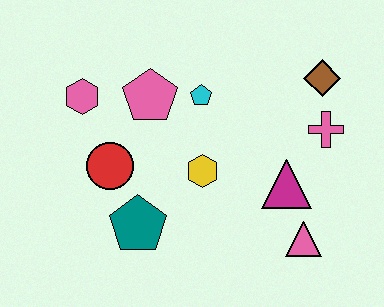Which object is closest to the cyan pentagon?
The pink pentagon is closest to the cyan pentagon.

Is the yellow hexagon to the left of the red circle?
No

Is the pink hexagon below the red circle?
No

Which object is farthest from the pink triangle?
The pink hexagon is farthest from the pink triangle.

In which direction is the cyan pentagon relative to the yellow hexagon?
The cyan pentagon is above the yellow hexagon.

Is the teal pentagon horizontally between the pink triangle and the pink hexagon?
Yes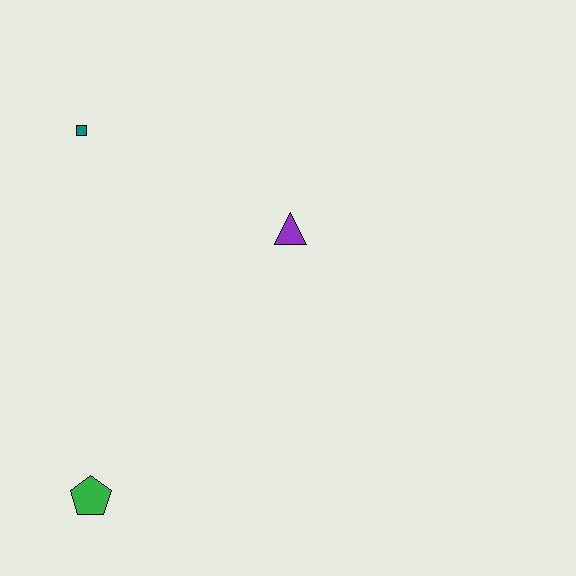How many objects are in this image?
There are 3 objects.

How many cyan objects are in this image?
There are no cyan objects.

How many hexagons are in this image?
There are no hexagons.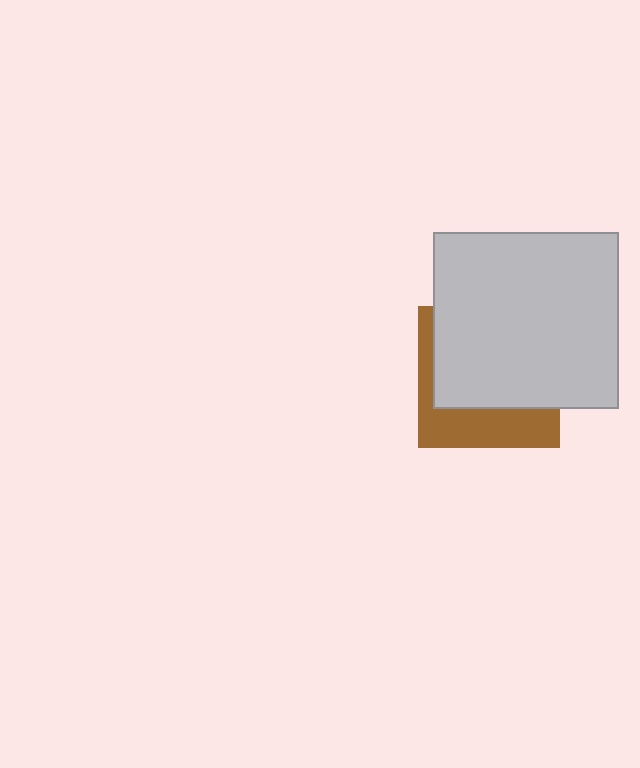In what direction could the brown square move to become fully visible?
The brown square could move down. That would shift it out from behind the light gray rectangle entirely.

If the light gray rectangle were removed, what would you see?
You would see the complete brown square.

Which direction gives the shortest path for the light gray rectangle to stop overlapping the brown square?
Moving up gives the shortest separation.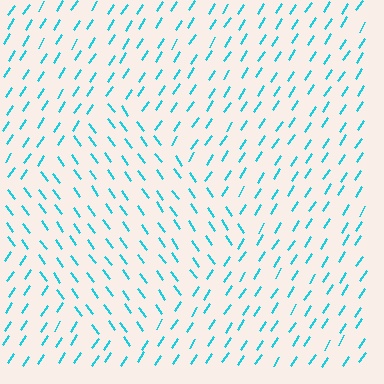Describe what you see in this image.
The image is filled with small cyan line segments. A diamond region in the image has lines oriented differently from the surrounding lines, creating a visible texture boundary.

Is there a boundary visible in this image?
Yes, there is a texture boundary formed by a change in line orientation.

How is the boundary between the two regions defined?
The boundary is defined purely by a change in line orientation (approximately 69 degrees difference). All lines are the same color and thickness.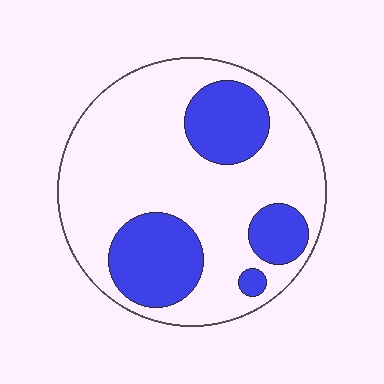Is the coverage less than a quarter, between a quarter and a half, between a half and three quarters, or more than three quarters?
Between a quarter and a half.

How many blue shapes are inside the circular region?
4.